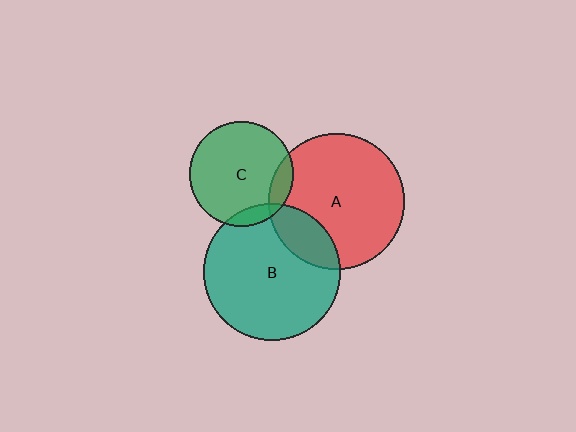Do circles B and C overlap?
Yes.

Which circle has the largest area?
Circle B (teal).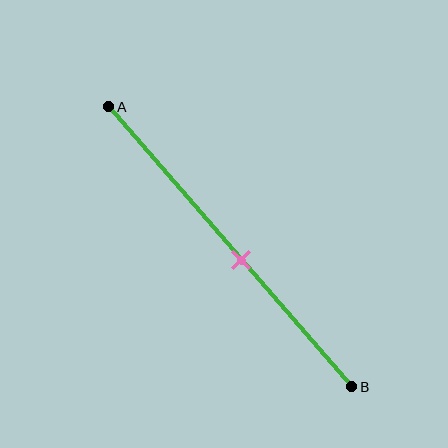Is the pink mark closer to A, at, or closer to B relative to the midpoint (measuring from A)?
The pink mark is closer to point B than the midpoint of segment AB.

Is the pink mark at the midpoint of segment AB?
No, the mark is at about 55% from A, not at the 50% midpoint.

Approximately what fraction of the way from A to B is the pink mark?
The pink mark is approximately 55% of the way from A to B.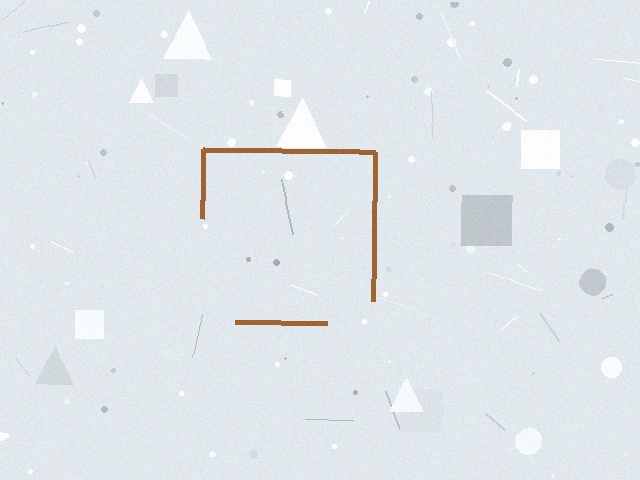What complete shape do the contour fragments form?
The contour fragments form a square.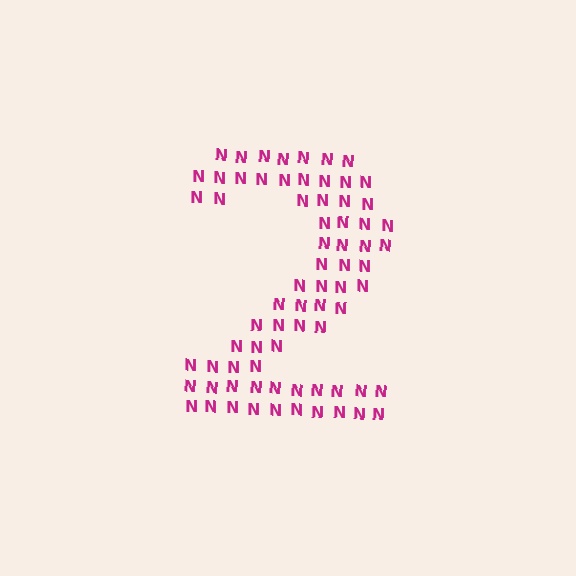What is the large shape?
The large shape is the digit 2.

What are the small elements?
The small elements are letter N's.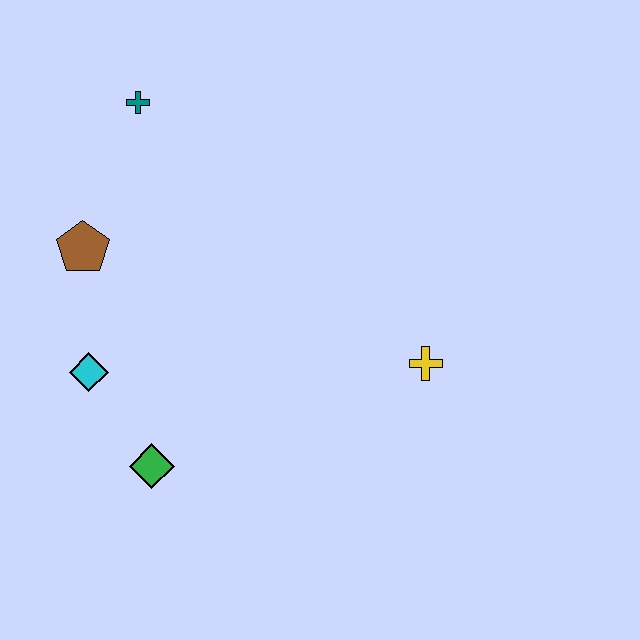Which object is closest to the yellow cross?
The green diamond is closest to the yellow cross.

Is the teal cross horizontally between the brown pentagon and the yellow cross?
Yes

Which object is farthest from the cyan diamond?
The yellow cross is farthest from the cyan diamond.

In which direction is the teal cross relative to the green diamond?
The teal cross is above the green diamond.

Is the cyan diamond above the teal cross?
No